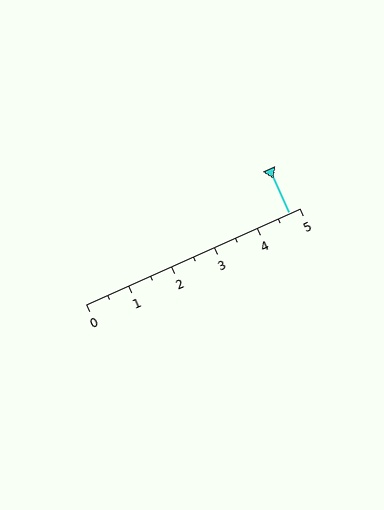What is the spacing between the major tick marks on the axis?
The major ticks are spaced 1 apart.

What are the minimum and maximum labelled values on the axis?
The axis runs from 0 to 5.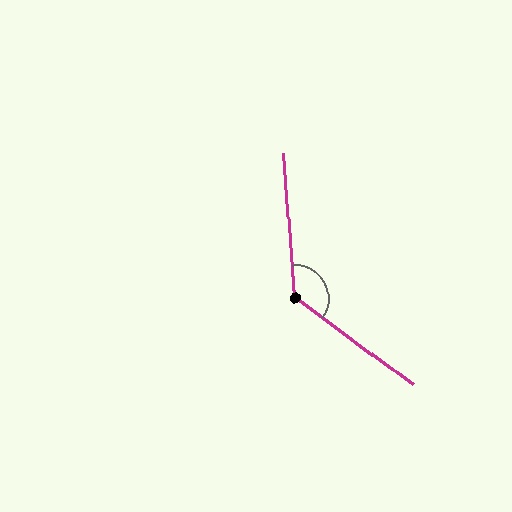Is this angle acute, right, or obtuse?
It is obtuse.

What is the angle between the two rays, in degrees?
Approximately 131 degrees.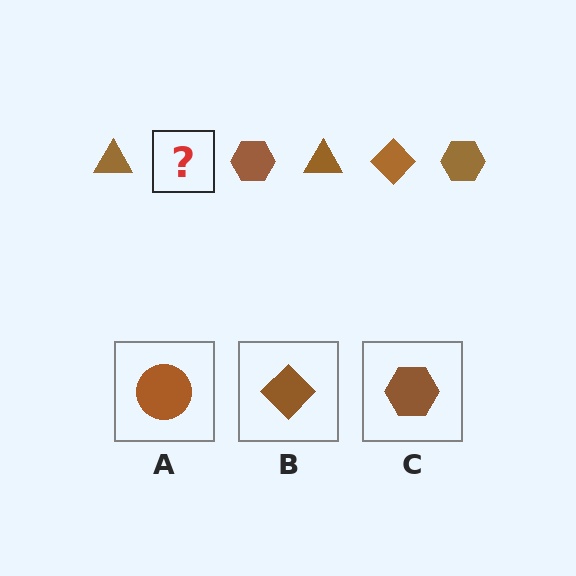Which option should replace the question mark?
Option B.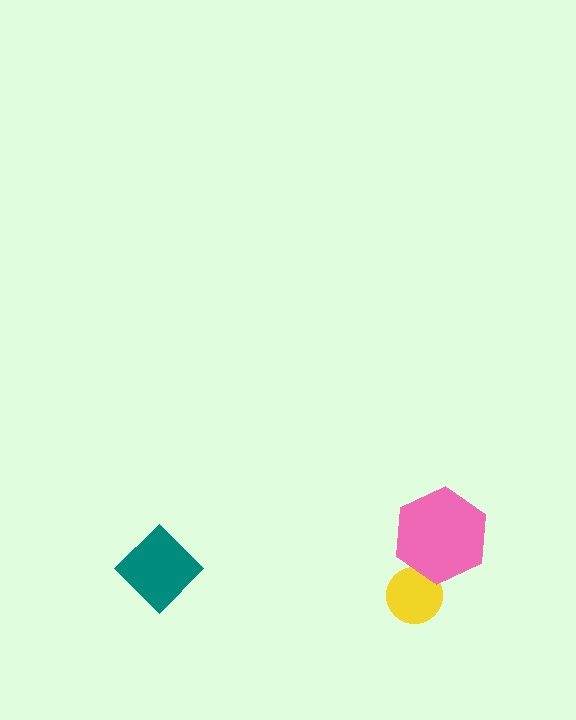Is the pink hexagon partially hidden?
No, no other shape covers it.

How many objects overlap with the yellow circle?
1 object overlaps with the yellow circle.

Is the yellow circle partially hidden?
Yes, it is partially covered by another shape.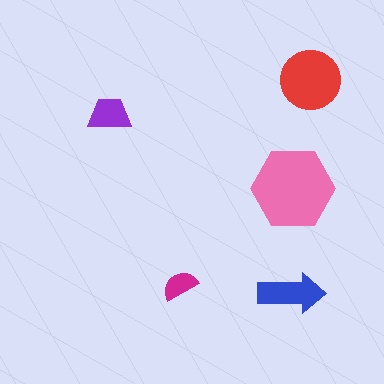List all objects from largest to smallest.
The pink hexagon, the red circle, the blue arrow, the purple trapezoid, the magenta semicircle.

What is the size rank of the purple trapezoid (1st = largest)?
4th.